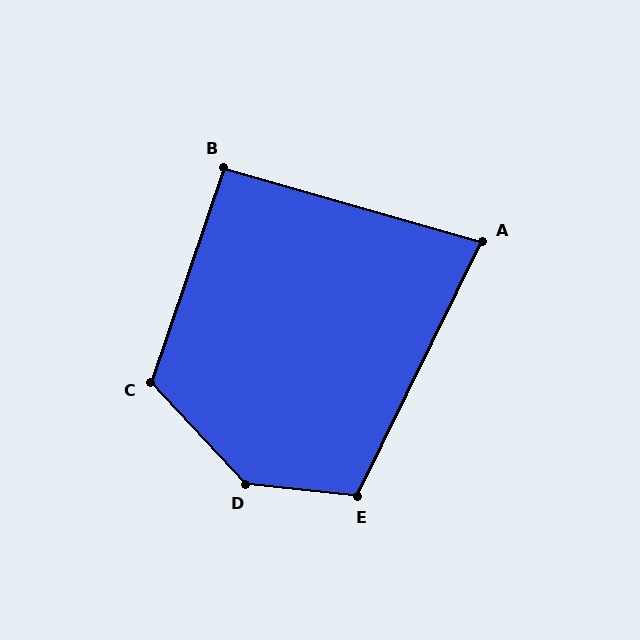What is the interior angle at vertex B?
Approximately 93 degrees (approximately right).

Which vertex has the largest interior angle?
D, at approximately 139 degrees.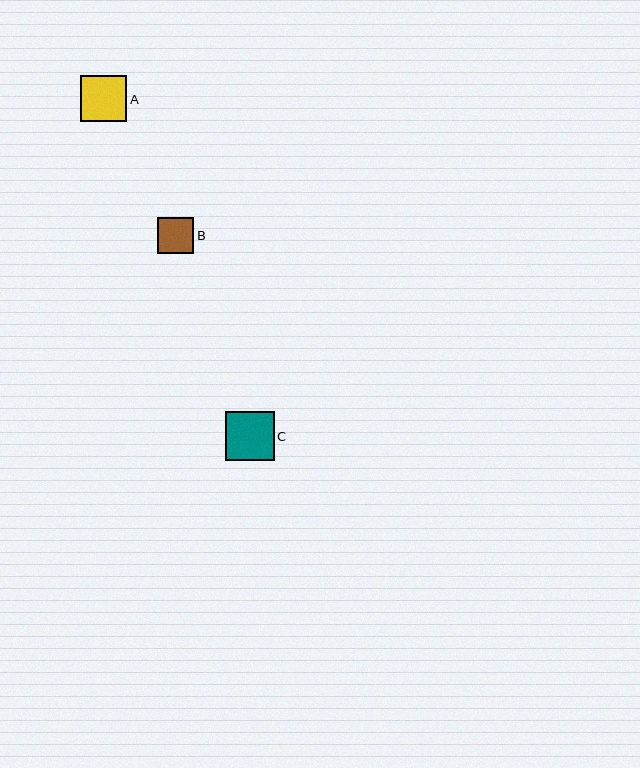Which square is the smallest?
Square B is the smallest with a size of approximately 37 pixels.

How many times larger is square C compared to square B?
Square C is approximately 1.3 times the size of square B.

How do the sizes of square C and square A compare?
Square C and square A are approximately the same size.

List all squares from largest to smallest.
From largest to smallest: C, A, B.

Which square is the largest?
Square C is the largest with a size of approximately 49 pixels.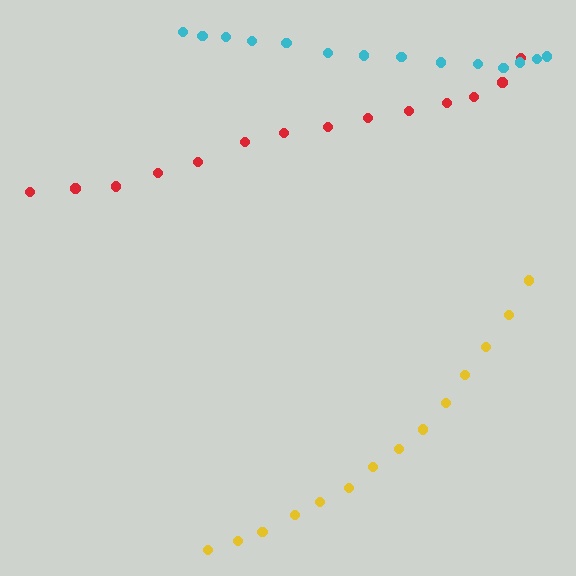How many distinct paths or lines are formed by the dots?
There are 3 distinct paths.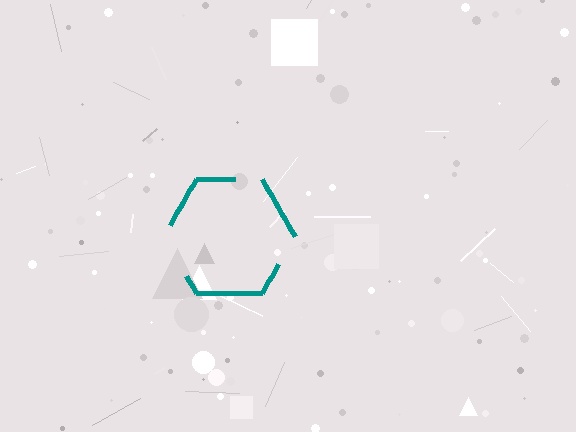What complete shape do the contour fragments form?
The contour fragments form a hexagon.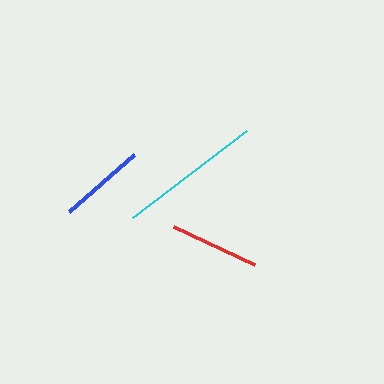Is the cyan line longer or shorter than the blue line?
The cyan line is longer than the blue line.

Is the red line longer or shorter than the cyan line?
The cyan line is longer than the red line.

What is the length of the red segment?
The red segment is approximately 90 pixels long.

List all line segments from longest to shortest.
From longest to shortest: cyan, red, blue.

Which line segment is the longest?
The cyan line is the longest at approximately 144 pixels.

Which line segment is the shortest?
The blue line is the shortest at approximately 87 pixels.